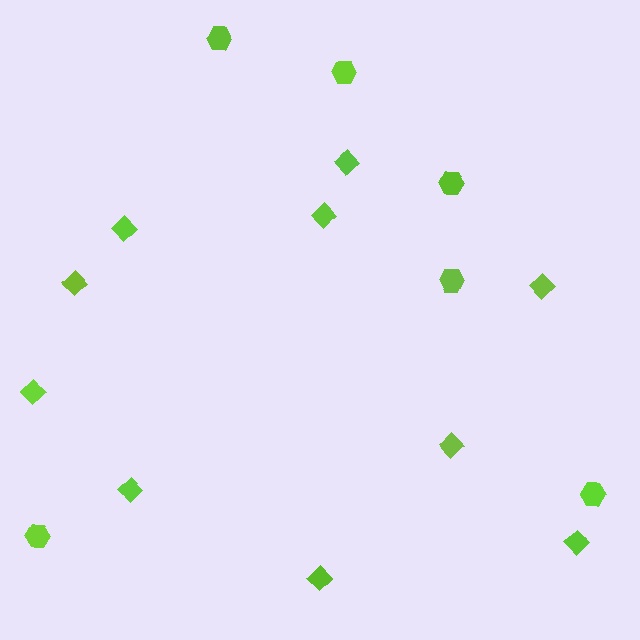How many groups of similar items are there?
There are 2 groups: one group of diamonds (10) and one group of hexagons (6).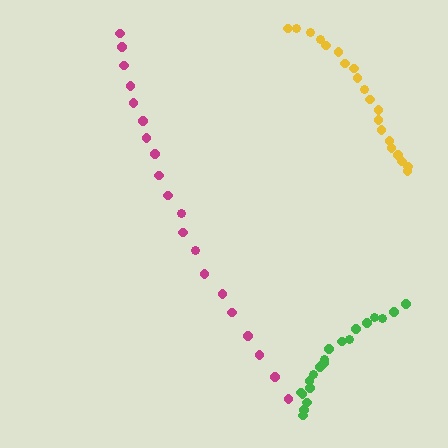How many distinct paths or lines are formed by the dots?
There are 3 distinct paths.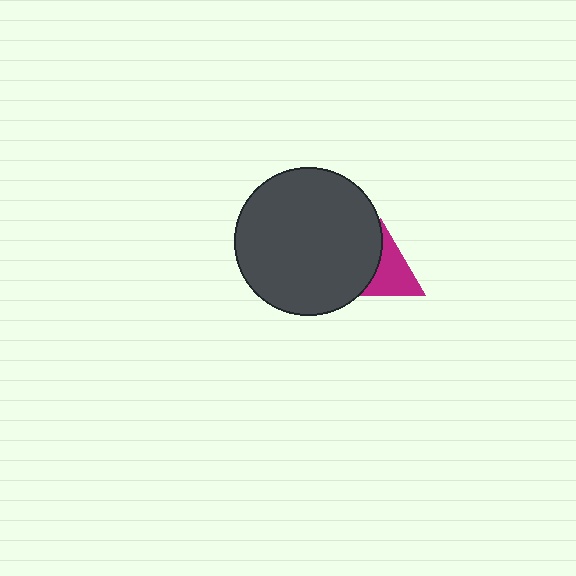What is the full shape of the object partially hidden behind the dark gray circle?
The partially hidden object is a magenta triangle.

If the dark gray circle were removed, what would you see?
You would see the complete magenta triangle.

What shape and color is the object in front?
The object in front is a dark gray circle.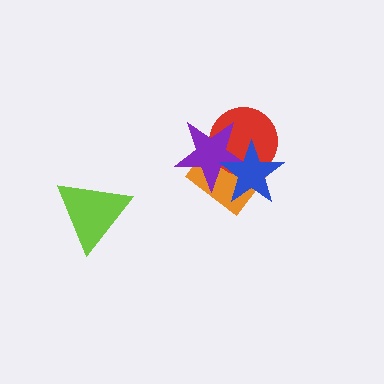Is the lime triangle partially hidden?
No, no other shape covers it.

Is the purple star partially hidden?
Yes, it is partially covered by another shape.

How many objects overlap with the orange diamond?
3 objects overlap with the orange diamond.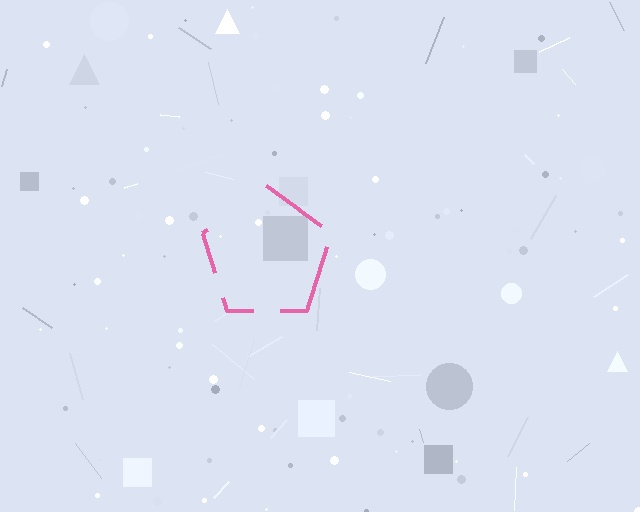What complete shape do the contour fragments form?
The contour fragments form a pentagon.